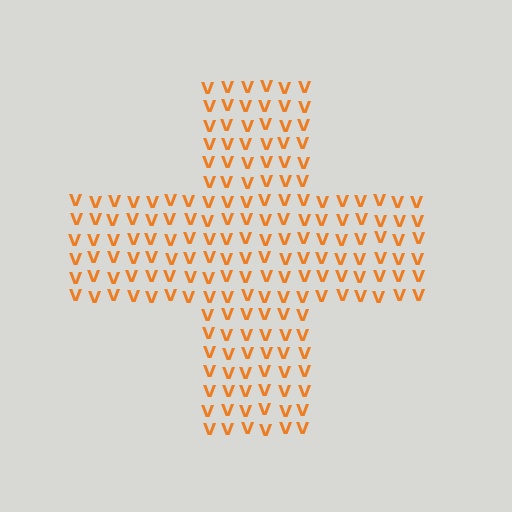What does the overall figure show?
The overall figure shows a cross.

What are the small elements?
The small elements are letter V's.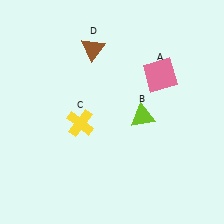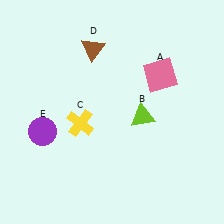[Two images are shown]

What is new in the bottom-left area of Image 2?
A purple circle (E) was added in the bottom-left area of Image 2.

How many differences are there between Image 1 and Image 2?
There is 1 difference between the two images.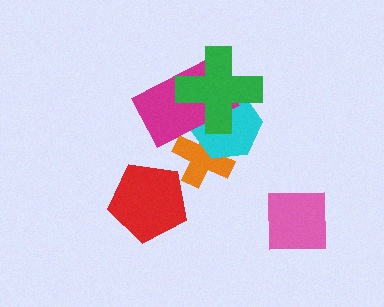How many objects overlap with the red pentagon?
0 objects overlap with the red pentagon.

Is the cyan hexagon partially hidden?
Yes, it is partially covered by another shape.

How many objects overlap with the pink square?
0 objects overlap with the pink square.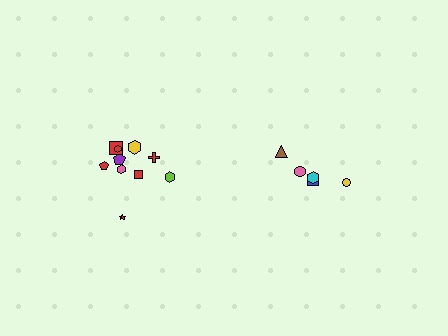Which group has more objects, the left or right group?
The left group.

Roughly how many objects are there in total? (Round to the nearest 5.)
Roughly 15 objects in total.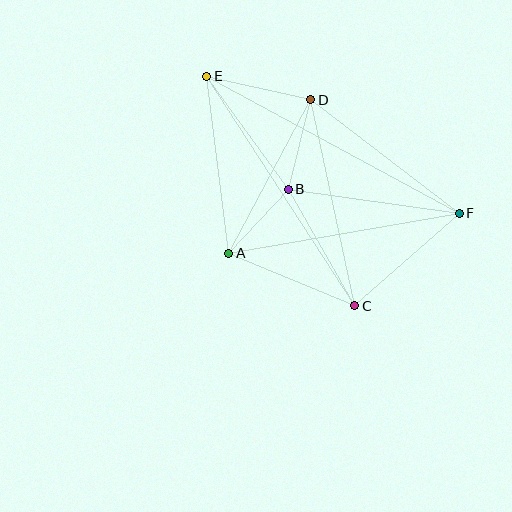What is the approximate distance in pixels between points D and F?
The distance between D and F is approximately 187 pixels.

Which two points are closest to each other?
Points A and B are closest to each other.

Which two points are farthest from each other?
Points E and F are farthest from each other.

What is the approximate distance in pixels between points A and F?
The distance between A and F is approximately 234 pixels.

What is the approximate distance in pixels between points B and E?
The distance between B and E is approximately 140 pixels.